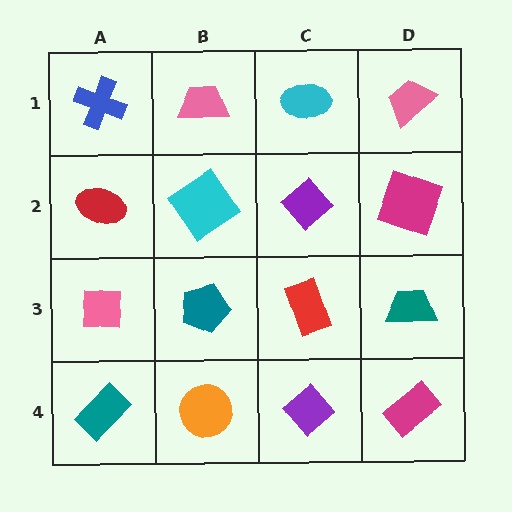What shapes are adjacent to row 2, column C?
A cyan ellipse (row 1, column C), a red rectangle (row 3, column C), a cyan diamond (row 2, column B), a magenta square (row 2, column D).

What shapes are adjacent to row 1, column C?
A purple diamond (row 2, column C), a pink trapezoid (row 1, column B), a pink trapezoid (row 1, column D).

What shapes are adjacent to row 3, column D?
A magenta square (row 2, column D), a magenta rectangle (row 4, column D), a red rectangle (row 3, column C).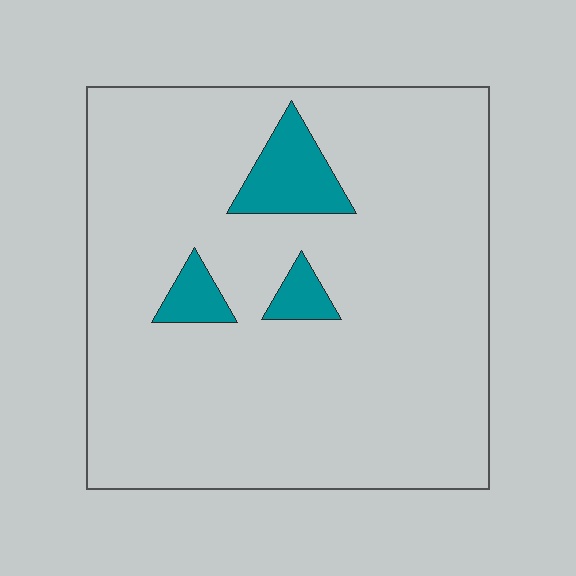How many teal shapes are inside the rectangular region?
3.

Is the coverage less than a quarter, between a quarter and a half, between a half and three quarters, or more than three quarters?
Less than a quarter.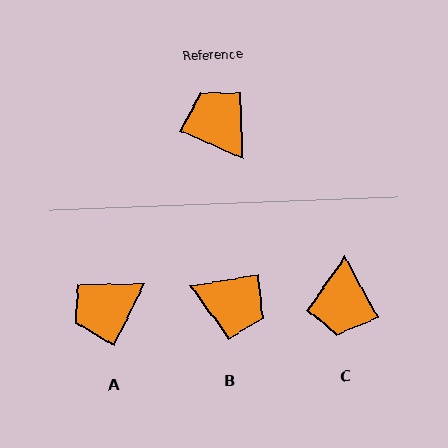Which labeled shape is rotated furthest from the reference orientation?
B, about 146 degrees away.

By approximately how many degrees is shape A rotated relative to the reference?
Approximately 88 degrees counter-clockwise.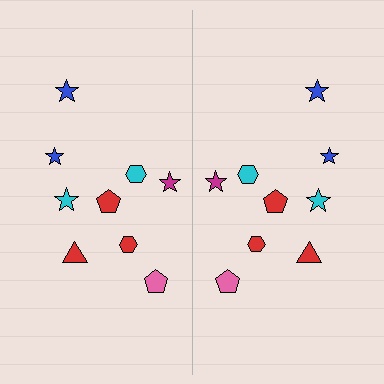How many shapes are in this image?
There are 18 shapes in this image.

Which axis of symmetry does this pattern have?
The pattern has a vertical axis of symmetry running through the center of the image.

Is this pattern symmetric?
Yes, this pattern has bilateral (reflection) symmetry.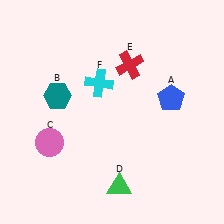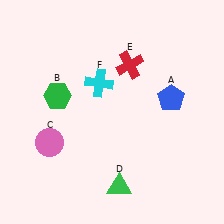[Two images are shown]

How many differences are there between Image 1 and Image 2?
There is 1 difference between the two images.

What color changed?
The hexagon (B) changed from teal in Image 1 to green in Image 2.